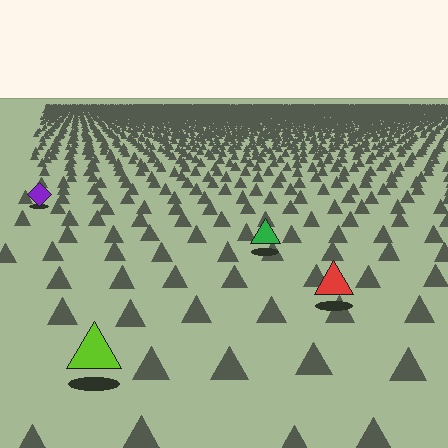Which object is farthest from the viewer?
The purple diamond is farthest from the viewer. It appears smaller and the ground texture around it is denser.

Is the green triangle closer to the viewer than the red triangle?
No. The red triangle is closer — you can tell from the texture gradient: the ground texture is coarser near it.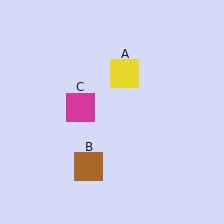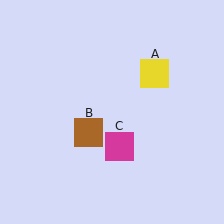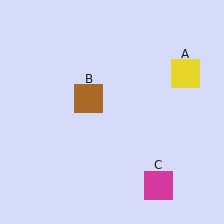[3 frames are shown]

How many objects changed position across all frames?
3 objects changed position: yellow square (object A), brown square (object B), magenta square (object C).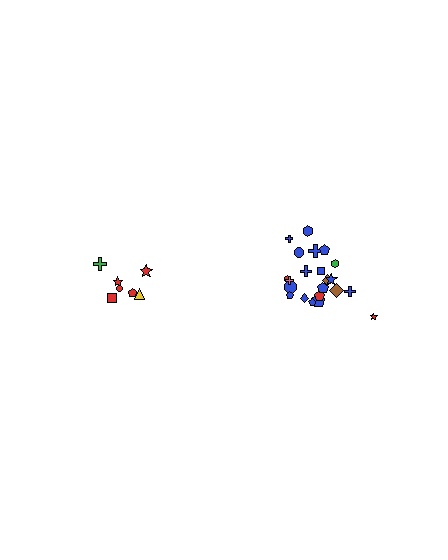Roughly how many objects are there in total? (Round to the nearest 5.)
Roughly 30 objects in total.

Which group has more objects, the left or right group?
The right group.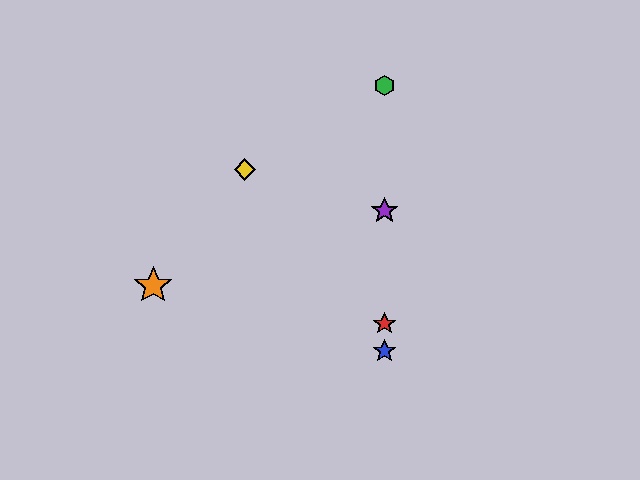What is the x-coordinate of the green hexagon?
The green hexagon is at x≈385.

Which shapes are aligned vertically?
The red star, the blue star, the green hexagon, the purple star are aligned vertically.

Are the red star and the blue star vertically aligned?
Yes, both are at x≈385.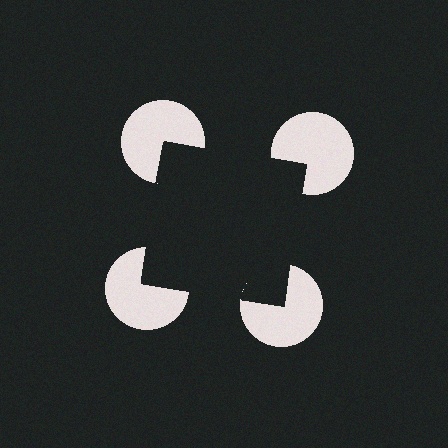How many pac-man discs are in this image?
There are 4 — one at each vertex of the illusory square.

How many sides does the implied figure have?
4 sides.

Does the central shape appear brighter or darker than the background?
It typically appears slightly darker than the background, even though no actual brightness change is drawn.